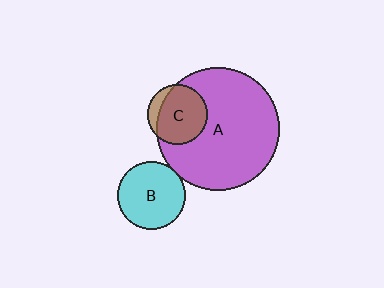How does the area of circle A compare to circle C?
Approximately 4.2 times.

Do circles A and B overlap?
Yes.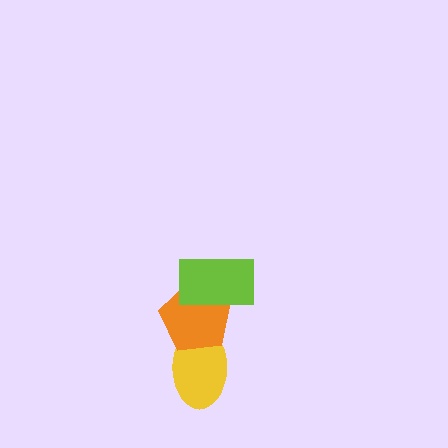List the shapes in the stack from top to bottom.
From top to bottom: the lime rectangle, the orange pentagon, the yellow ellipse.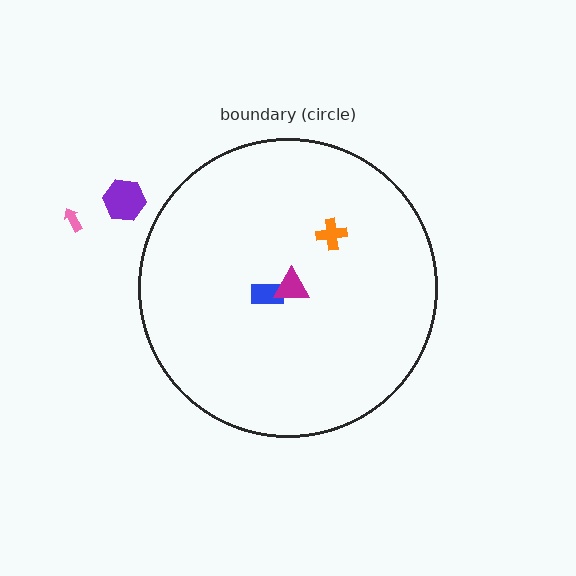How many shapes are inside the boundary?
3 inside, 2 outside.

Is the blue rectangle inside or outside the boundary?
Inside.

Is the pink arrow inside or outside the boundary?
Outside.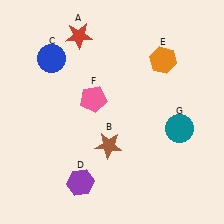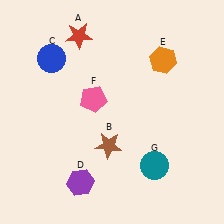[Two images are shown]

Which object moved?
The teal circle (G) moved down.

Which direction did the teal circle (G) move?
The teal circle (G) moved down.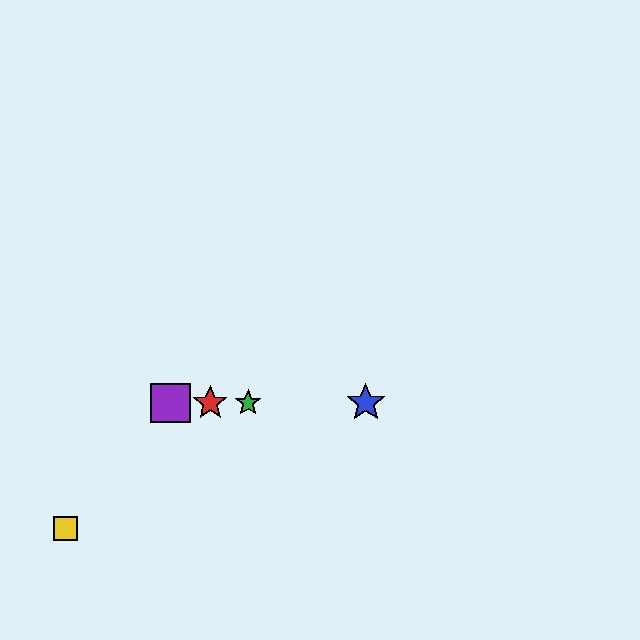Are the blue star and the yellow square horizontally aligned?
No, the blue star is at y≈403 and the yellow square is at y≈529.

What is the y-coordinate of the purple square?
The purple square is at y≈403.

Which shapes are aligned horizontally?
The red star, the blue star, the green star, the purple square are aligned horizontally.